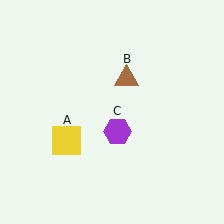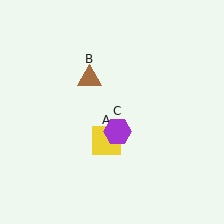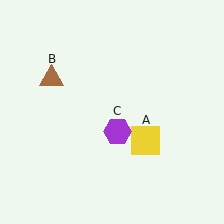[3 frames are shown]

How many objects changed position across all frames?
2 objects changed position: yellow square (object A), brown triangle (object B).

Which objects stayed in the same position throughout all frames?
Purple hexagon (object C) remained stationary.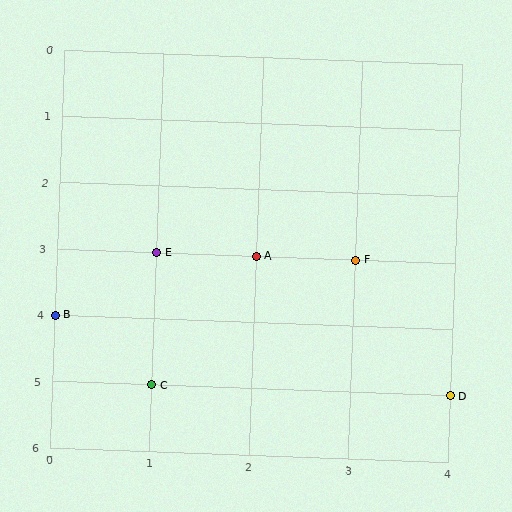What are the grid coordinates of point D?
Point D is at grid coordinates (4, 5).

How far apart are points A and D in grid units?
Points A and D are 2 columns and 2 rows apart (about 2.8 grid units diagonally).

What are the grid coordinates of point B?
Point B is at grid coordinates (0, 4).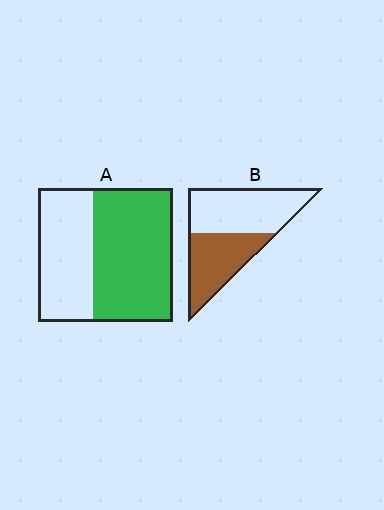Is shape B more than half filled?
No.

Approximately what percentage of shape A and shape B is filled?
A is approximately 60% and B is approximately 45%.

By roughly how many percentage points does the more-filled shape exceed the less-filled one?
By roughly 15 percentage points (A over B).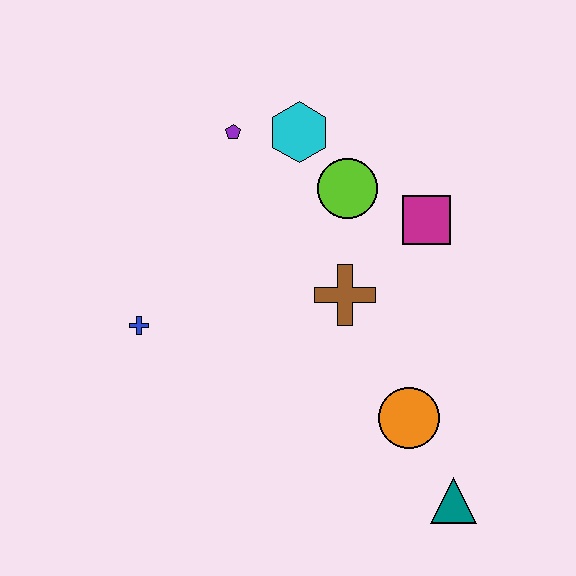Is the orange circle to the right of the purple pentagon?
Yes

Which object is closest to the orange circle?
The teal triangle is closest to the orange circle.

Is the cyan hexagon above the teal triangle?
Yes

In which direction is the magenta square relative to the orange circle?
The magenta square is above the orange circle.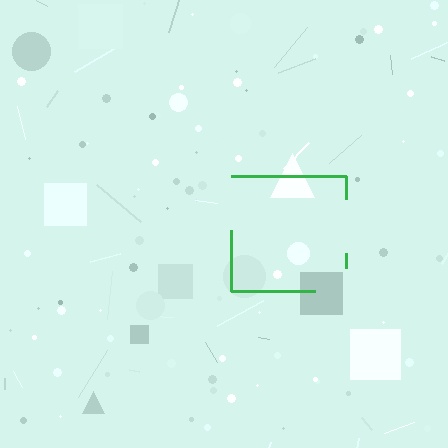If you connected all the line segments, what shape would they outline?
They would outline a square.